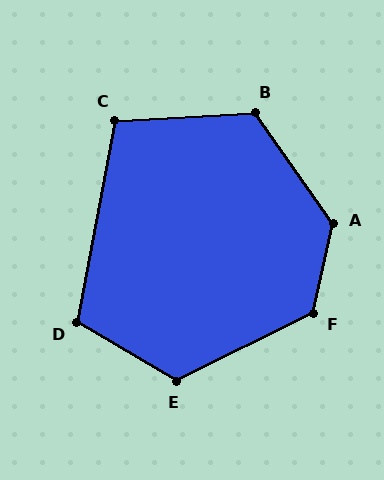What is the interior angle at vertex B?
Approximately 122 degrees (obtuse).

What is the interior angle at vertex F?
Approximately 129 degrees (obtuse).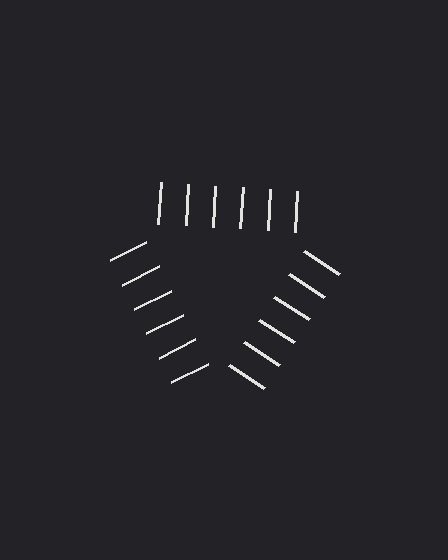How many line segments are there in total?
18 — 6 along each of the 3 edges.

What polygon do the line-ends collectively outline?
An illusory triangle — the line segments terminate on its edges but no continuous stroke is drawn.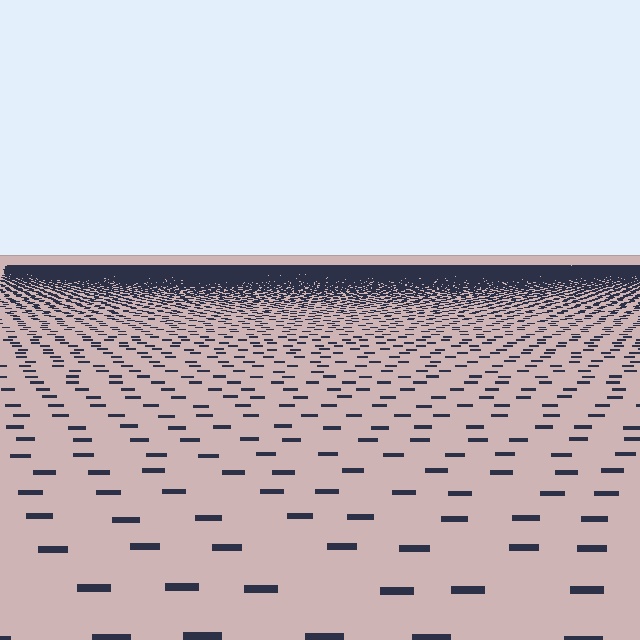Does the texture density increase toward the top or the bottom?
Density increases toward the top.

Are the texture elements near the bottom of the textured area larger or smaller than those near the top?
Larger. Near the bottom, elements are closer to the viewer and appear at a bigger on-screen size.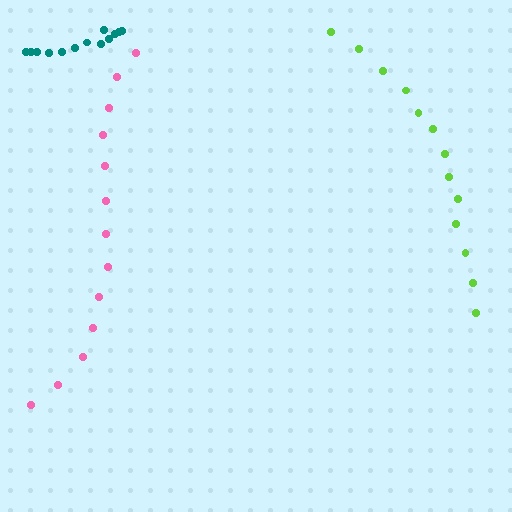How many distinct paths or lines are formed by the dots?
There are 3 distinct paths.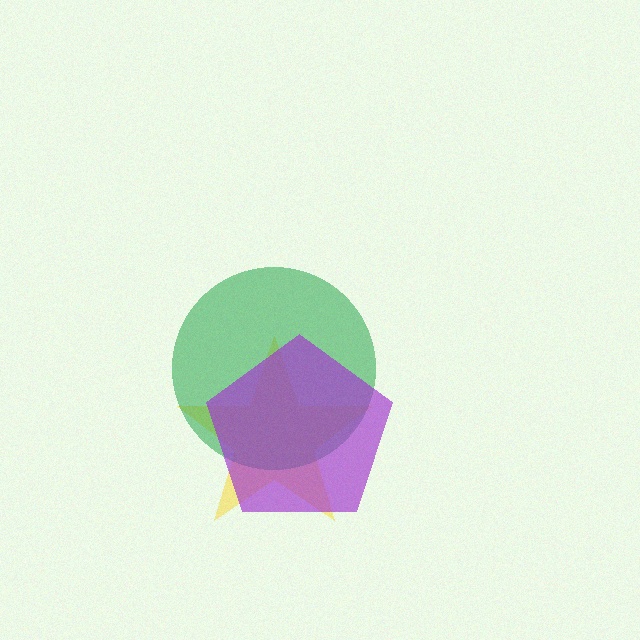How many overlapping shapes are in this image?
There are 3 overlapping shapes in the image.